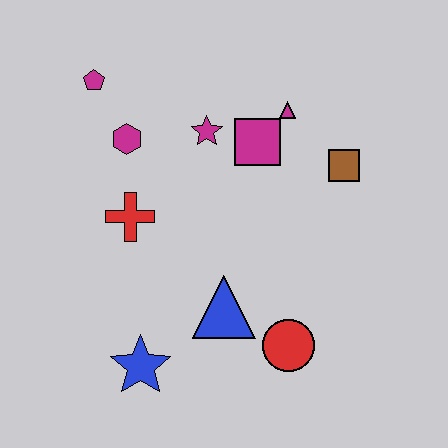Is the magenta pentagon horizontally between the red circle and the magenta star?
No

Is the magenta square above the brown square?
Yes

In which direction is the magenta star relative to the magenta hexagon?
The magenta star is to the right of the magenta hexagon.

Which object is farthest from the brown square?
The blue star is farthest from the brown square.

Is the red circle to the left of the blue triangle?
No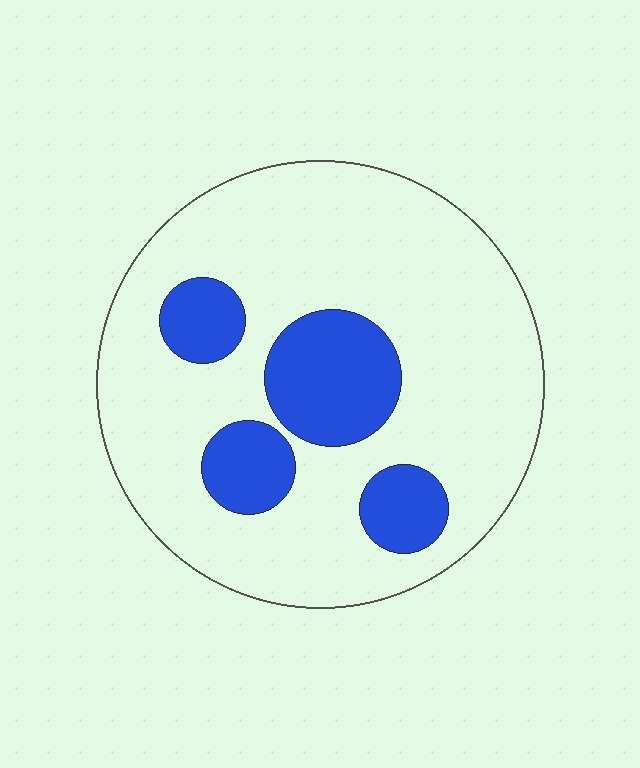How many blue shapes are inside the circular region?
4.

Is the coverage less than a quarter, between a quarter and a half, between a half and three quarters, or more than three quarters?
Less than a quarter.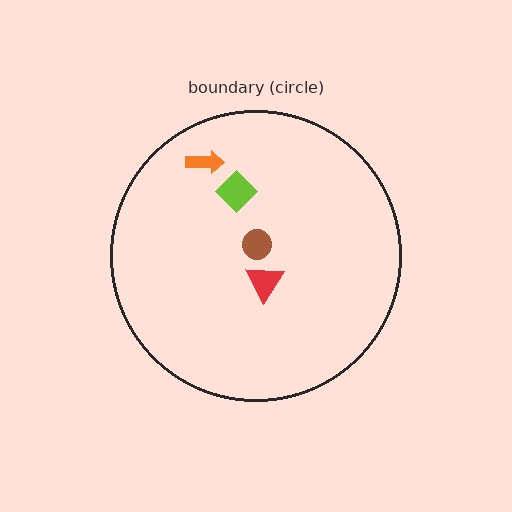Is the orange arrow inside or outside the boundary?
Inside.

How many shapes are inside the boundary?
4 inside, 0 outside.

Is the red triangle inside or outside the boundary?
Inside.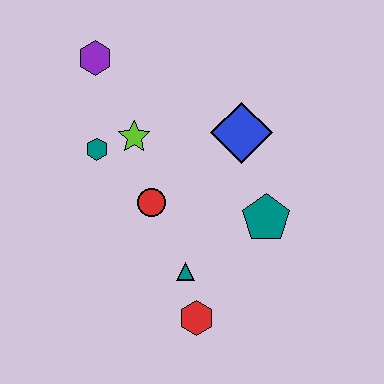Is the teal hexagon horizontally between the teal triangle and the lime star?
No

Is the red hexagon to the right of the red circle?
Yes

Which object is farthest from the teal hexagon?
The red hexagon is farthest from the teal hexagon.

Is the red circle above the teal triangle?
Yes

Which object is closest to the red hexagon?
The teal triangle is closest to the red hexagon.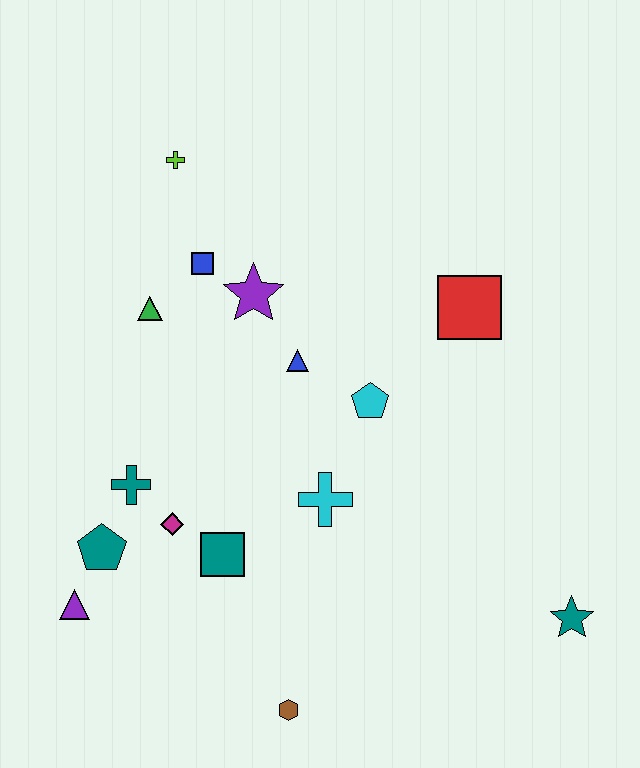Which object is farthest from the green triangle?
The teal star is farthest from the green triangle.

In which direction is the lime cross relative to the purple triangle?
The lime cross is above the purple triangle.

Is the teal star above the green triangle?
No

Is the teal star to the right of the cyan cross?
Yes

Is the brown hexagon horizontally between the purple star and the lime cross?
No